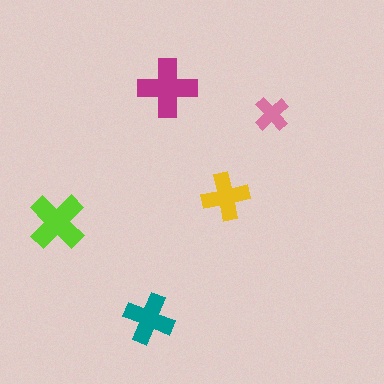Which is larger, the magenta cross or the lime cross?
The magenta one.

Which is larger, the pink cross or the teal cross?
The teal one.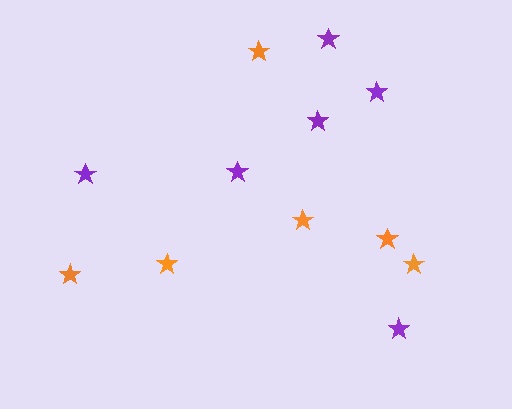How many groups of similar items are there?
There are 2 groups: one group of purple stars (6) and one group of orange stars (6).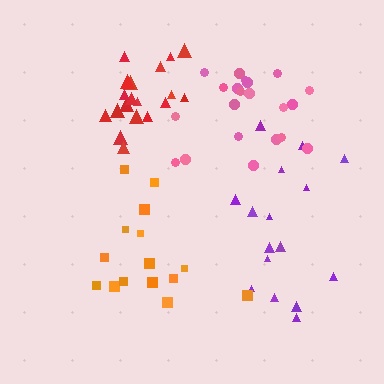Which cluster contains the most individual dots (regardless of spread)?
Pink (21).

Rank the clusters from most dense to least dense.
red, pink, orange, purple.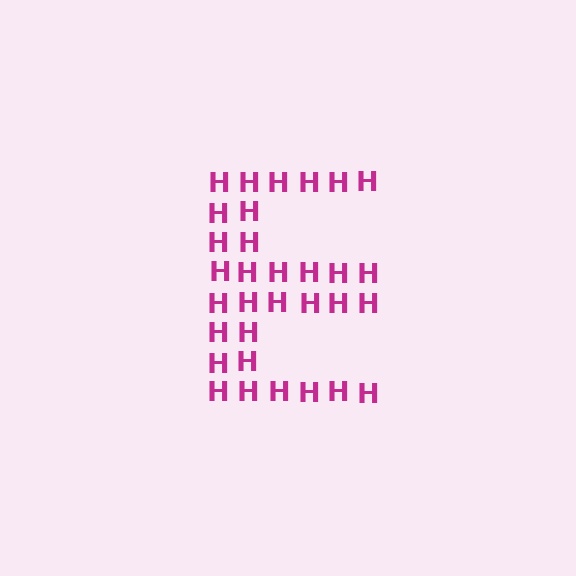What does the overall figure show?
The overall figure shows the letter E.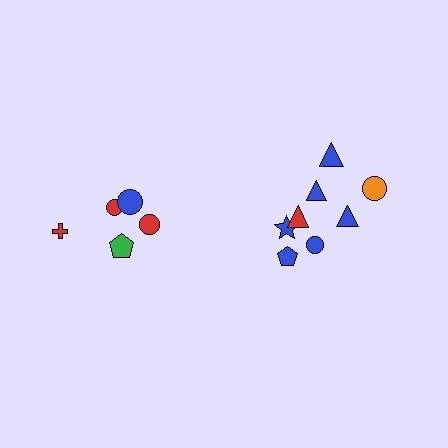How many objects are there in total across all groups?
There are 13 objects.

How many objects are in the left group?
There are 5 objects.